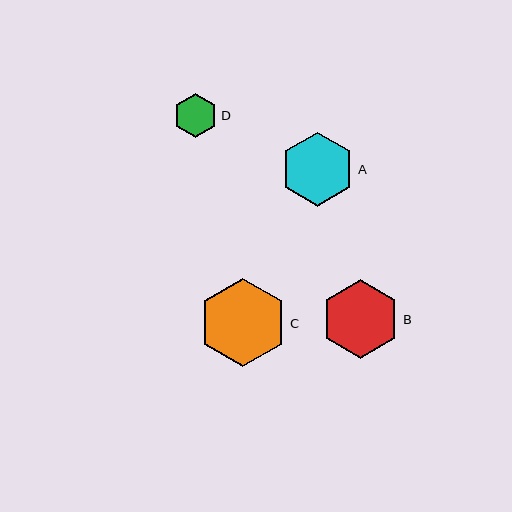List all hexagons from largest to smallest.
From largest to smallest: C, B, A, D.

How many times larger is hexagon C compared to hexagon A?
Hexagon C is approximately 1.2 times the size of hexagon A.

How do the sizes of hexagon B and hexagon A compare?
Hexagon B and hexagon A are approximately the same size.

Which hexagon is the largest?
Hexagon C is the largest with a size of approximately 89 pixels.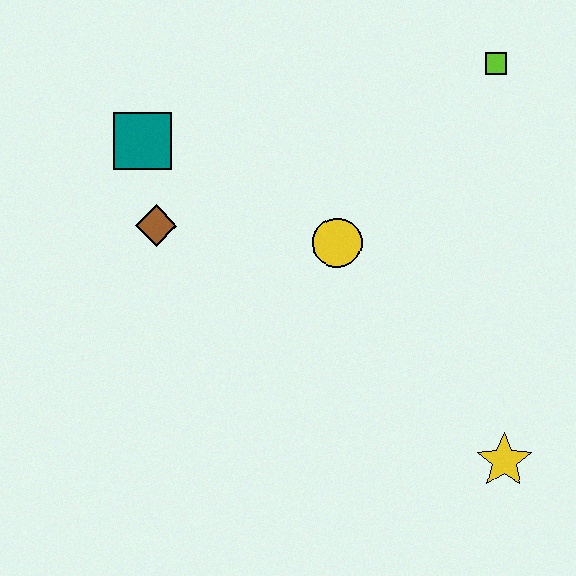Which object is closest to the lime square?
The yellow circle is closest to the lime square.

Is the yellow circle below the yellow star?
No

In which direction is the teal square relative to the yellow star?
The teal square is to the left of the yellow star.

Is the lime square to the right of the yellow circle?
Yes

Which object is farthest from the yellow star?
The teal square is farthest from the yellow star.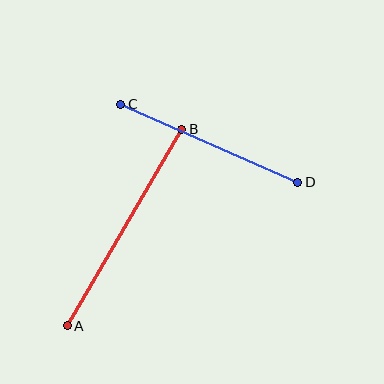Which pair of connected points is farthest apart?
Points A and B are farthest apart.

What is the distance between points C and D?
The distance is approximately 193 pixels.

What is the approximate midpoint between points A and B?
The midpoint is at approximately (124, 227) pixels.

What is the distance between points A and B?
The distance is approximately 228 pixels.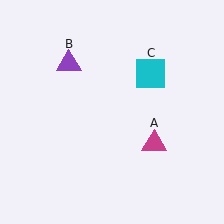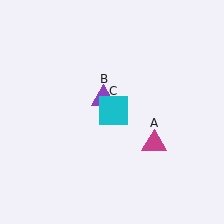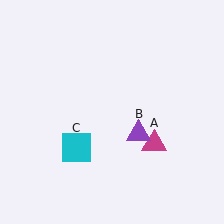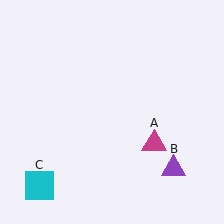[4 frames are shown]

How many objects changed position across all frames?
2 objects changed position: purple triangle (object B), cyan square (object C).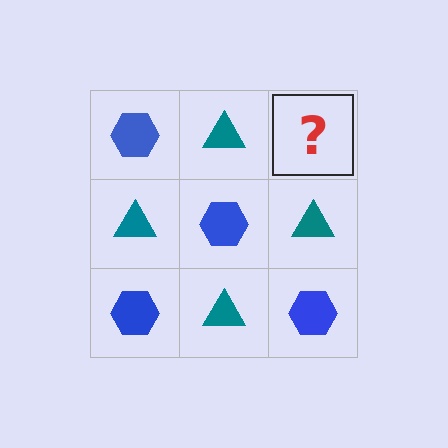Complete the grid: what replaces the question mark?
The question mark should be replaced with a blue hexagon.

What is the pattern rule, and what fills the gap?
The rule is that it alternates blue hexagon and teal triangle in a checkerboard pattern. The gap should be filled with a blue hexagon.